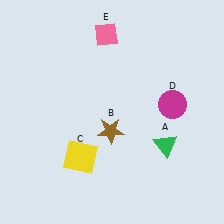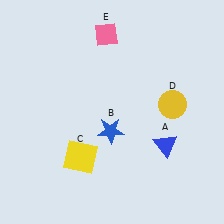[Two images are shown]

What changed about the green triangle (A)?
In Image 1, A is green. In Image 2, it changed to blue.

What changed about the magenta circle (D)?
In Image 1, D is magenta. In Image 2, it changed to yellow.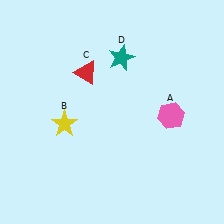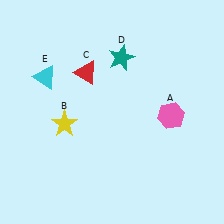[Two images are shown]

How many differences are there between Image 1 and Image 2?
There is 1 difference between the two images.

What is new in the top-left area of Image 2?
A cyan triangle (E) was added in the top-left area of Image 2.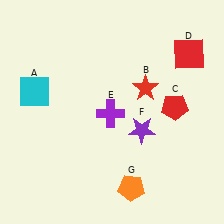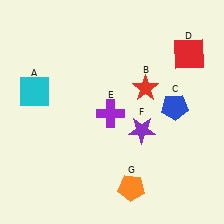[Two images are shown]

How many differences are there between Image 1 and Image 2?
There is 1 difference between the two images.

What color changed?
The pentagon (C) changed from red in Image 1 to blue in Image 2.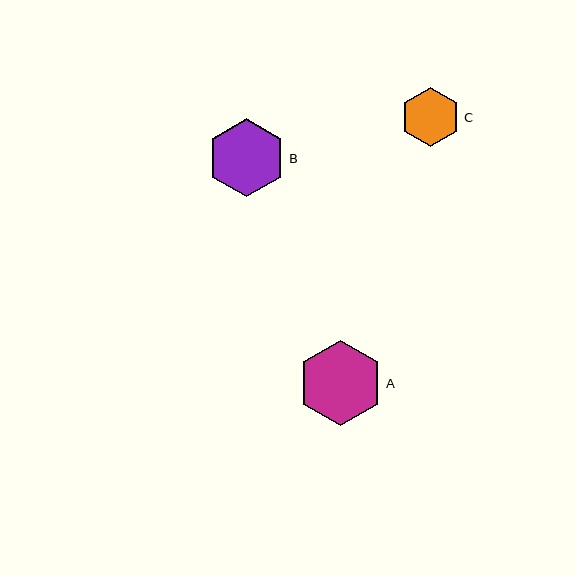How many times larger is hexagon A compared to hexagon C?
Hexagon A is approximately 1.4 times the size of hexagon C.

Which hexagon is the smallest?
Hexagon C is the smallest with a size of approximately 60 pixels.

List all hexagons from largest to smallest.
From largest to smallest: A, B, C.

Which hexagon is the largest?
Hexagon A is the largest with a size of approximately 85 pixels.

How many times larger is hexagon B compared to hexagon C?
Hexagon B is approximately 1.3 times the size of hexagon C.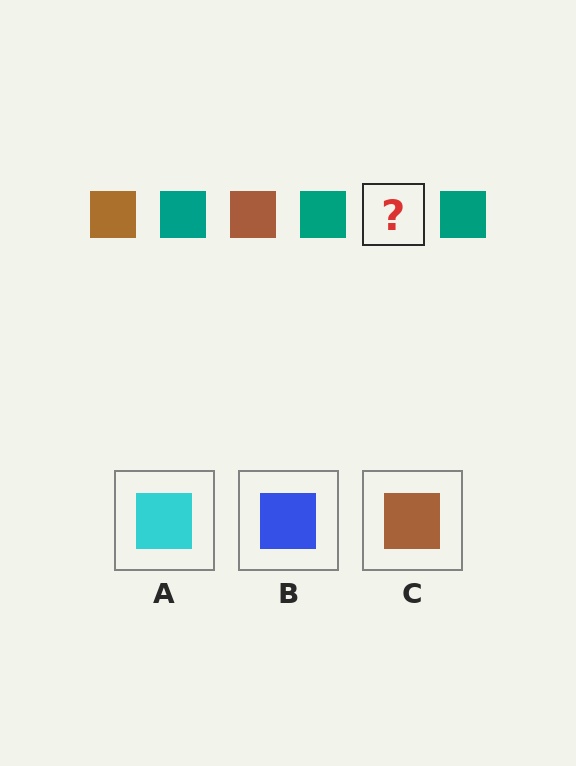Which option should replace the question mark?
Option C.